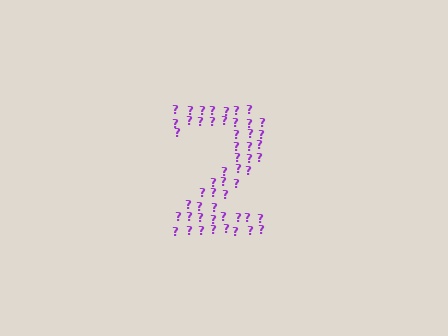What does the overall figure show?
The overall figure shows the digit 2.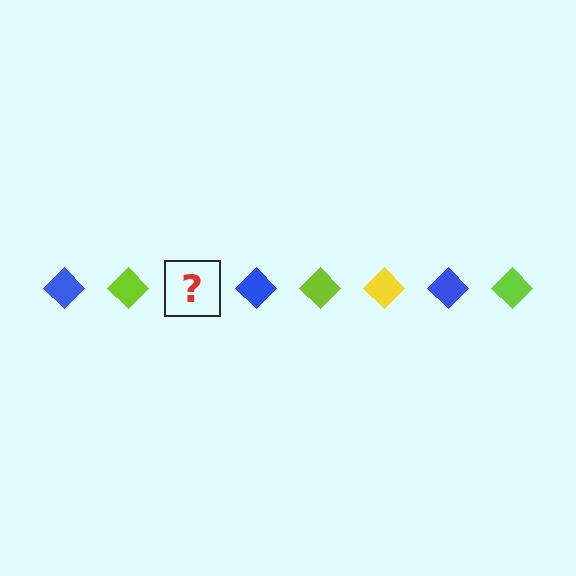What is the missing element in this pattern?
The missing element is a yellow diamond.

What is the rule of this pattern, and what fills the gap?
The rule is that the pattern cycles through blue, lime, yellow diamonds. The gap should be filled with a yellow diamond.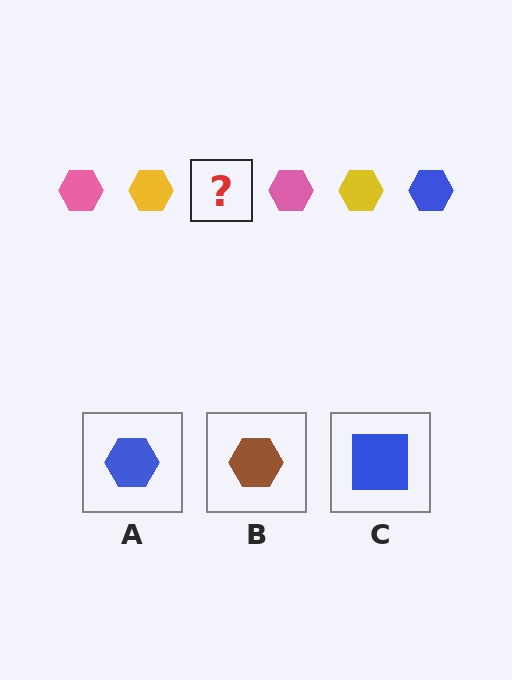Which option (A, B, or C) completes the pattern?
A.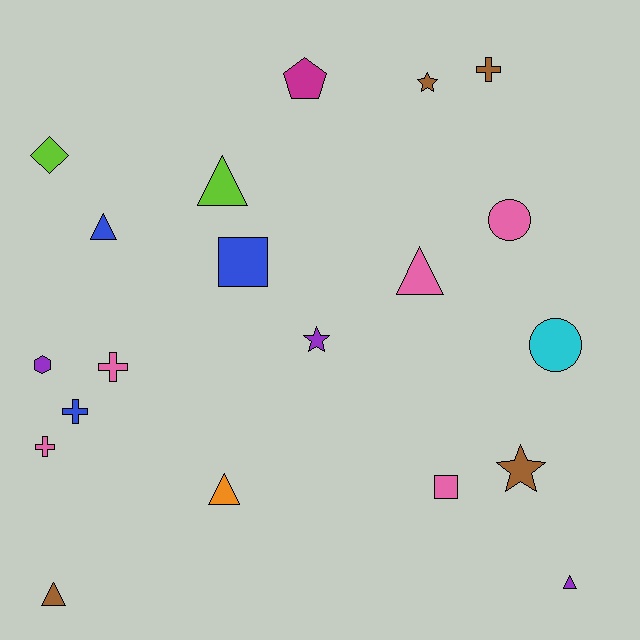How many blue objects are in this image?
There are 3 blue objects.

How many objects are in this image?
There are 20 objects.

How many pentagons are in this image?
There is 1 pentagon.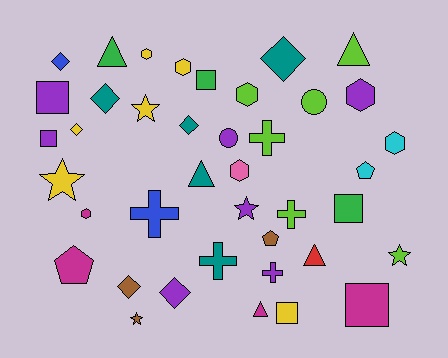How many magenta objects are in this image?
There are 4 magenta objects.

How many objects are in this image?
There are 40 objects.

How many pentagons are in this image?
There are 3 pentagons.